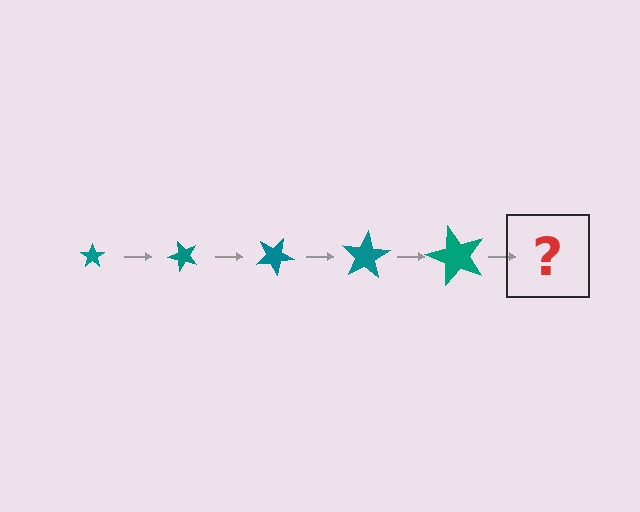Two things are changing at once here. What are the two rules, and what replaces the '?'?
The two rules are that the star grows larger each step and it rotates 50 degrees each step. The '?' should be a star, larger than the previous one and rotated 250 degrees from the start.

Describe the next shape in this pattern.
It should be a star, larger than the previous one and rotated 250 degrees from the start.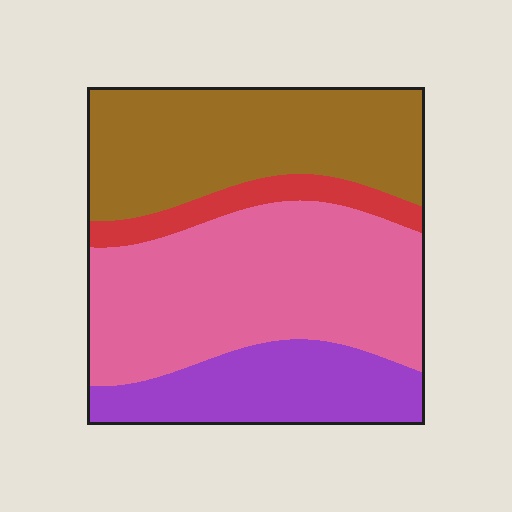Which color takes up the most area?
Pink, at roughly 40%.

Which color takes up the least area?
Red, at roughly 10%.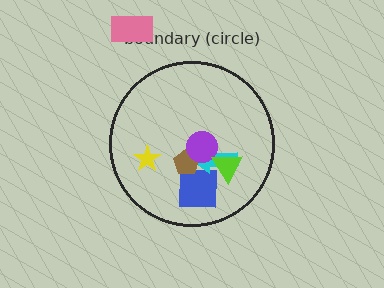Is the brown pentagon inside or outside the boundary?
Inside.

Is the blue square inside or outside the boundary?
Inside.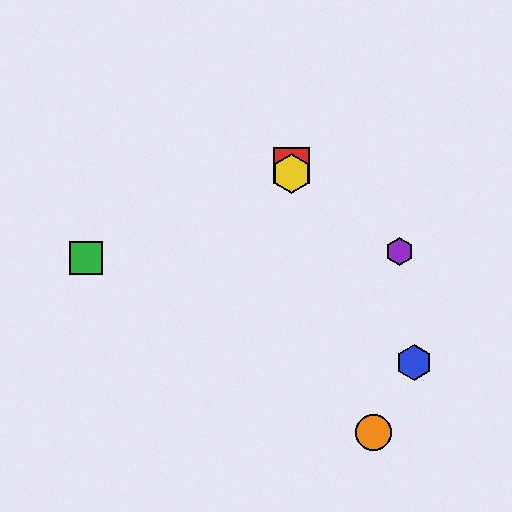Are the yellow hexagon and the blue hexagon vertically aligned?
No, the yellow hexagon is at x≈291 and the blue hexagon is at x≈414.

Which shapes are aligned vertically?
The red square, the yellow hexagon are aligned vertically.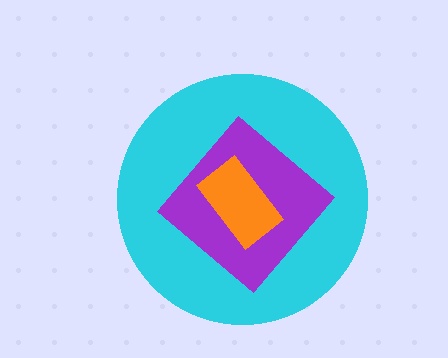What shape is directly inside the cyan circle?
The purple diamond.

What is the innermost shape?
The orange rectangle.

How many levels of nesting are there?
3.